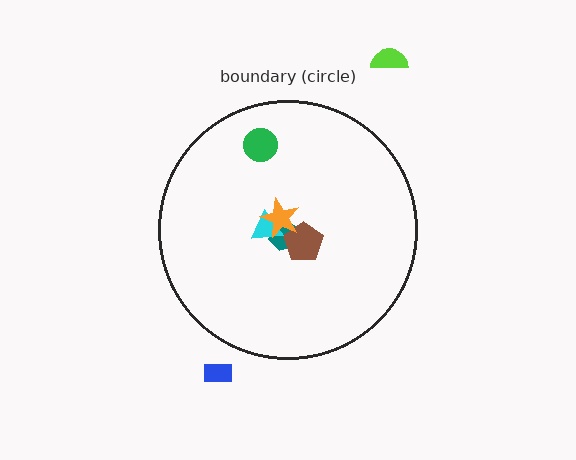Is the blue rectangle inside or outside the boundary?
Outside.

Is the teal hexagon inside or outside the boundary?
Inside.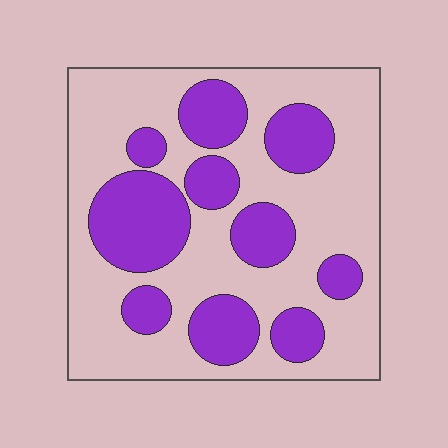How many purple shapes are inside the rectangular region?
10.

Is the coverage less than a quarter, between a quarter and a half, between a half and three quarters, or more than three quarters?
Between a quarter and a half.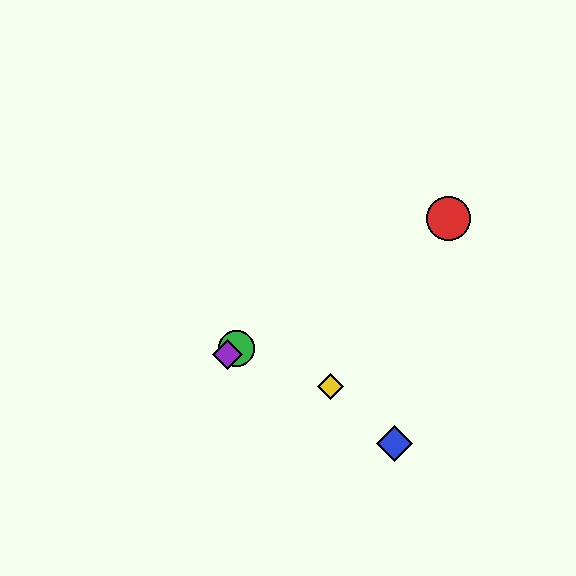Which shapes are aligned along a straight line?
The red circle, the green circle, the purple diamond are aligned along a straight line.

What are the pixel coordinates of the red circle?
The red circle is at (448, 219).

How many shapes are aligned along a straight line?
3 shapes (the red circle, the green circle, the purple diamond) are aligned along a straight line.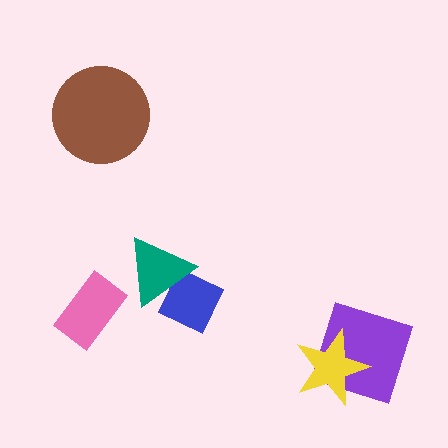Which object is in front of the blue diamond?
The teal triangle is in front of the blue diamond.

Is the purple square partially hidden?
Yes, it is partially covered by another shape.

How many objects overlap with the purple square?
1 object overlaps with the purple square.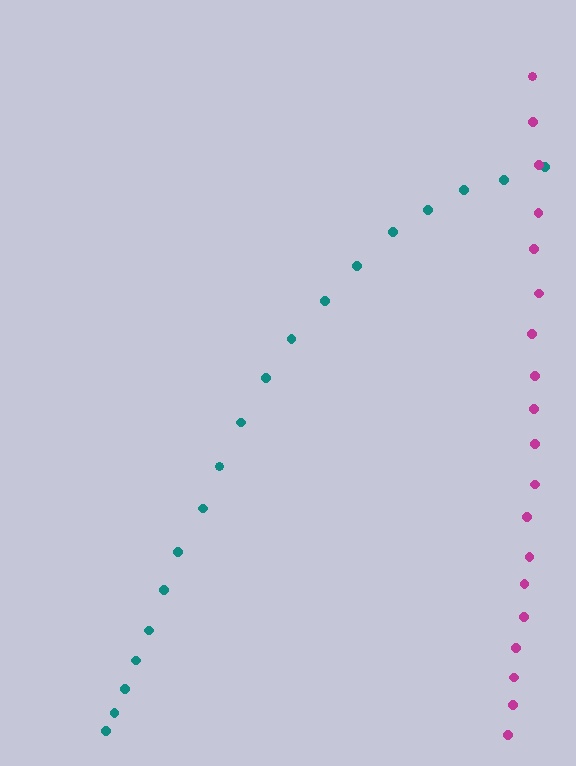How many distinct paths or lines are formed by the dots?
There are 2 distinct paths.